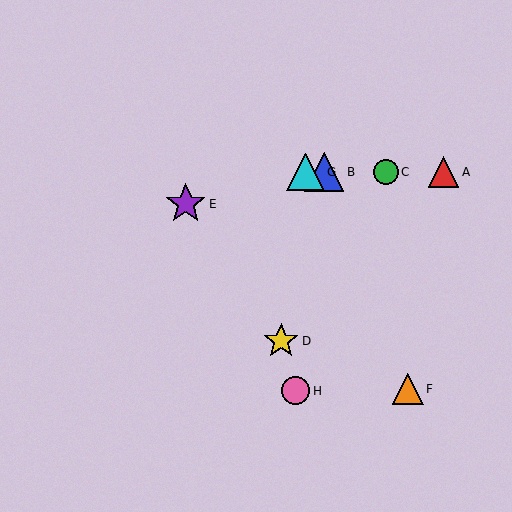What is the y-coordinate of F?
Object F is at y≈389.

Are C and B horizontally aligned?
Yes, both are at y≈172.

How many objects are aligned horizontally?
4 objects (A, B, C, G) are aligned horizontally.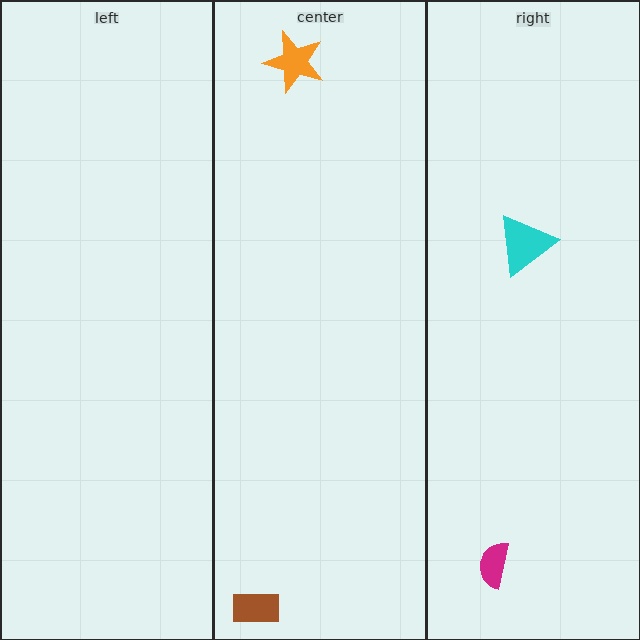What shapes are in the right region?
The magenta semicircle, the cyan triangle.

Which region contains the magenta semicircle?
The right region.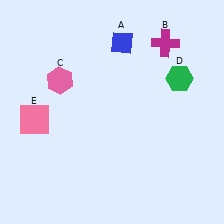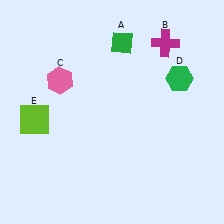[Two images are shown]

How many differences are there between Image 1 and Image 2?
There are 2 differences between the two images.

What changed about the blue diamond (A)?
In Image 1, A is blue. In Image 2, it changed to green.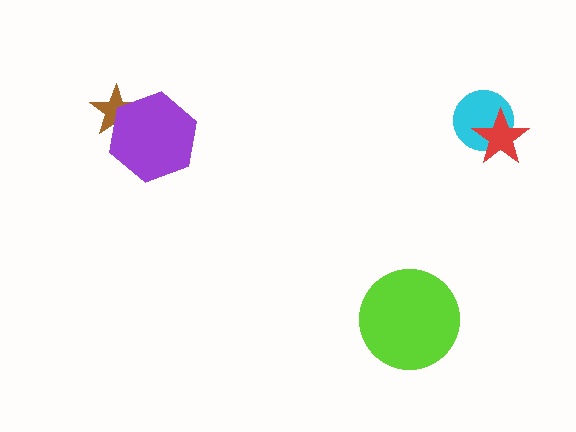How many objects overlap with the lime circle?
0 objects overlap with the lime circle.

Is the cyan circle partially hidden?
Yes, it is partially covered by another shape.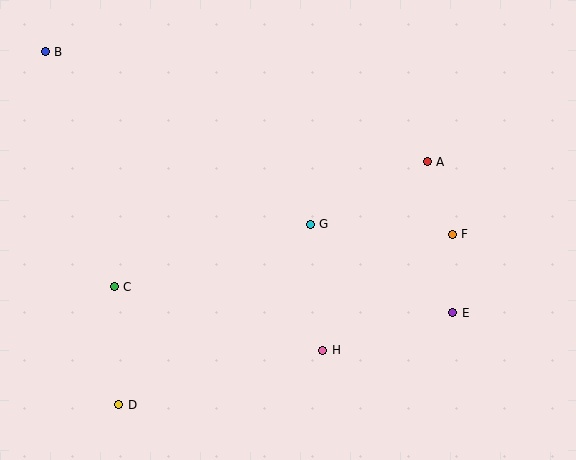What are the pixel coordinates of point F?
Point F is at (452, 234).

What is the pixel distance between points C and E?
The distance between C and E is 340 pixels.